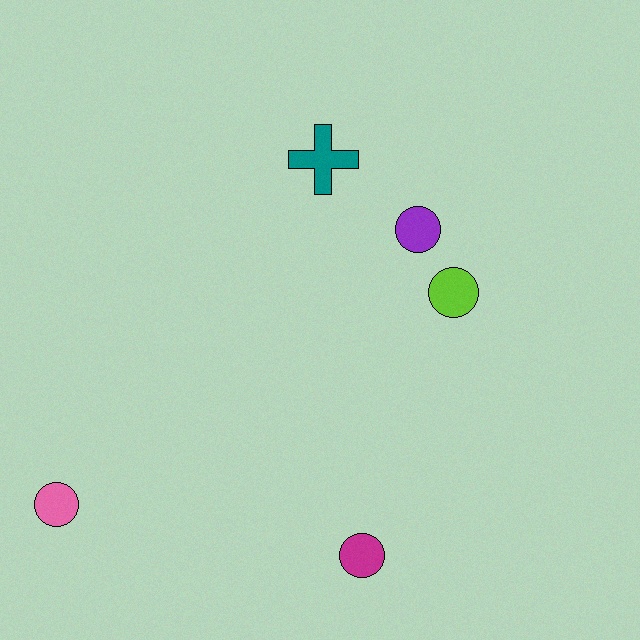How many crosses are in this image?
There is 1 cross.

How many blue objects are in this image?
There are no blue objects.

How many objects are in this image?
There are 5 objects.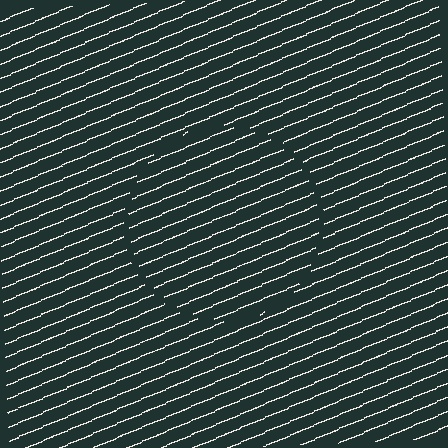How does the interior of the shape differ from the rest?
The interior of the shape contains the same grating, shifted by half a period — the contour is defined by the phase discontinuity where line-ends from the inner and outer gratings abut.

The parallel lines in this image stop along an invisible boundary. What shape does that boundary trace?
An illusory circle. The interior of the shape contains the same grating, shifted by half a period — the contour is defined by the phase discontinuity where line-ends from the inner and outer gratings abut.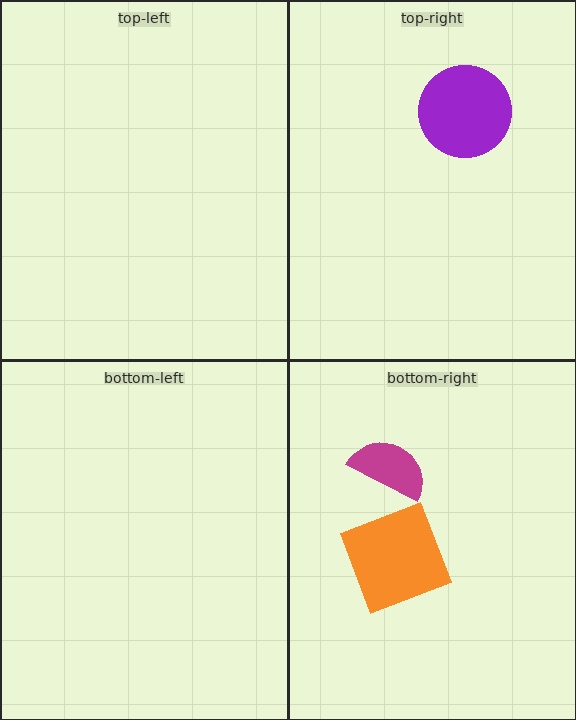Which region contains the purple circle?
The top-right region.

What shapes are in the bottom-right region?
The orange square, the magenta semicircle.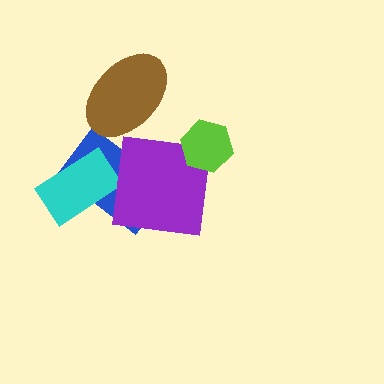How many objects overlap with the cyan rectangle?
1 object overlaps with the cyan rectangle.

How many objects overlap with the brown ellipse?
1 object overlaps with the brown ellipse.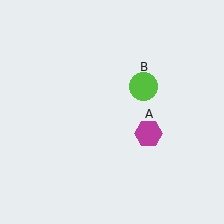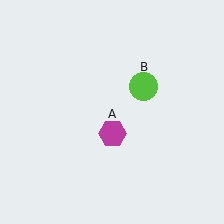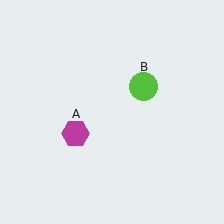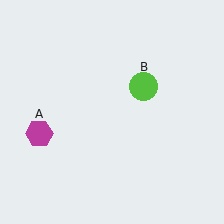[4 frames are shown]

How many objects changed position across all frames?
1 object changed position: magenta hexagon (object A).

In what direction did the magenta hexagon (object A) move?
The magenta hexagon (object A) moved left.